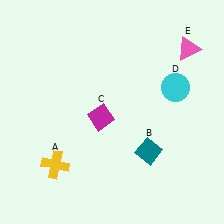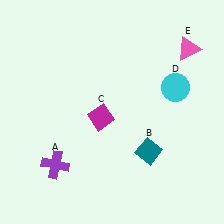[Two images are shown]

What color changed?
The cross (A) changed from yellow in Image 1 to purple in Image 2.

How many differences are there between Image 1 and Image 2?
There is 1 difference between the two images.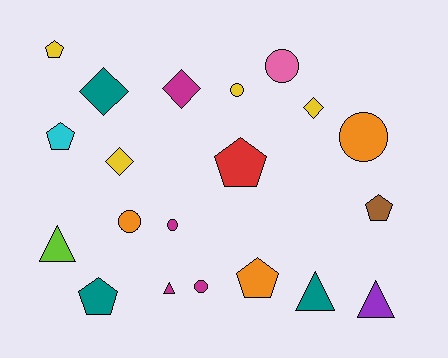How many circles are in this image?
There are 6 circles.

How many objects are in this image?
There are 20 objects.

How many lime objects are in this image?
There is 1 lime object.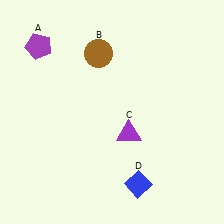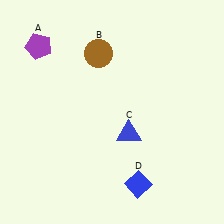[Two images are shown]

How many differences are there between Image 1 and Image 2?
There is 1 difference between the two images.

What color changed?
The triangle (C) changed from purple in Image 1 to blue in Image 2.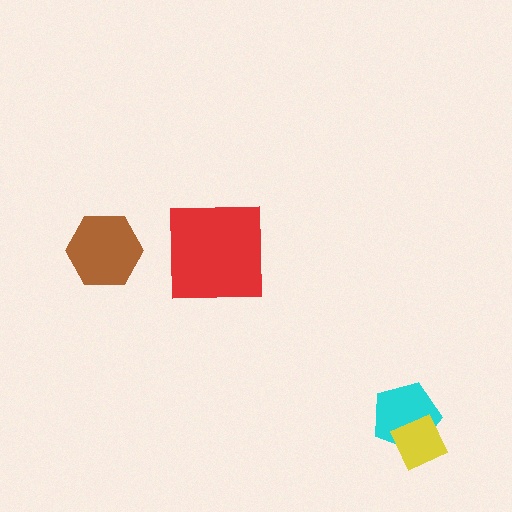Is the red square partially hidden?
No, no other shape covers it.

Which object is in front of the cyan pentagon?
The yellow diamond is in front of the cyan pentagon.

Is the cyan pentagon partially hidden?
Yes, it is partially covered by another shape.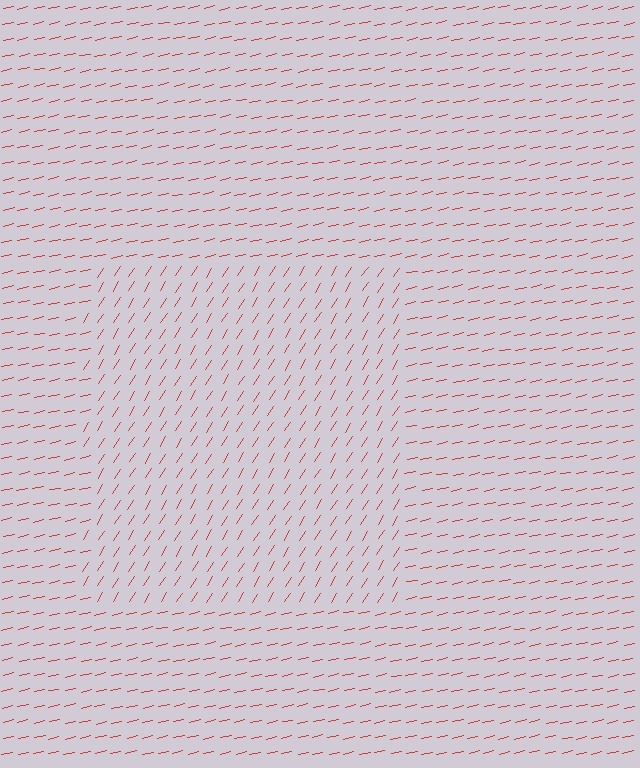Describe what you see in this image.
The image is filled with small red line segments. A rectangle region in the image has lines oriented differently from the surrounding lines, creating a visible texture boundary.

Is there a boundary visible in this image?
Yes, there is a texture boundary formed by a change in line orientation.